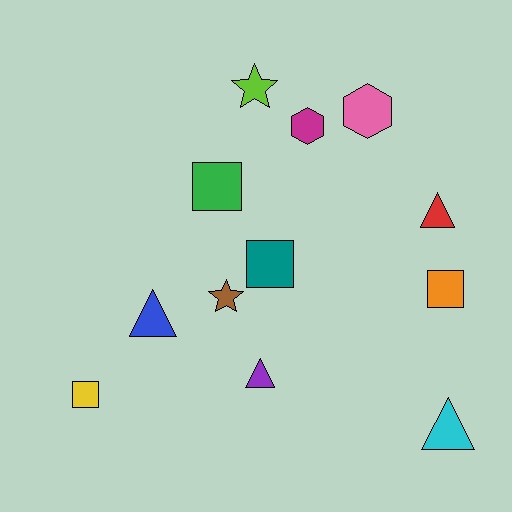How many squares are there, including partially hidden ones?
There are 4 squares.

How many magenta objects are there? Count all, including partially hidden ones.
There is 1 magenta object.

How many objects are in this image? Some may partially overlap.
There are 12 objects.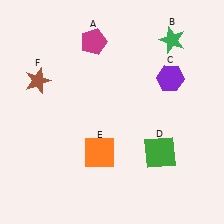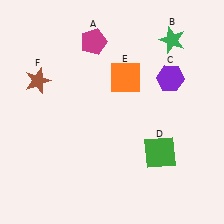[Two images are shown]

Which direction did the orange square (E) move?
The orange square (E) moved up.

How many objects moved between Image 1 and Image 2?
1 object moved between the two images.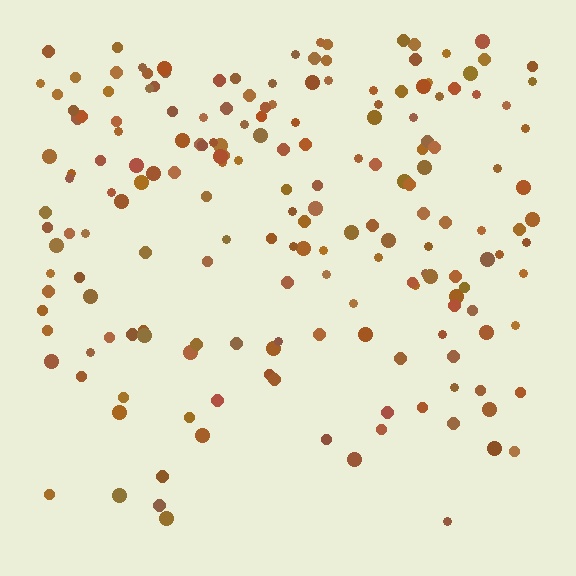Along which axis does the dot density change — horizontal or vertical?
Vertical.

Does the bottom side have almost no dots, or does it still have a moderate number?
Still a moderate number, just noticeably fewer than the top.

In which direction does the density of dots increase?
From bottom to top, with the top side densest.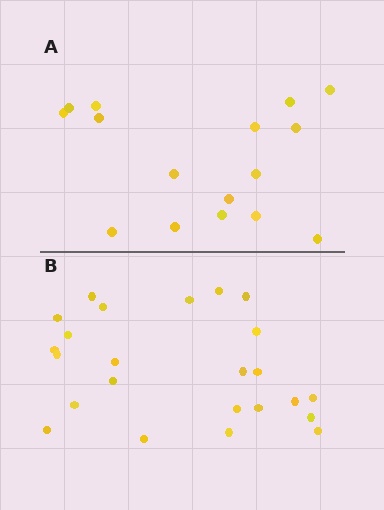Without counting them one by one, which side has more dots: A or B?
Region B (the bottom region) has more dots.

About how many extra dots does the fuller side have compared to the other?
Region B has roughly 8 or so more dots than region A.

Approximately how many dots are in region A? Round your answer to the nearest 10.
About 20 dots. (The exact count is 16, which rounds to 20.)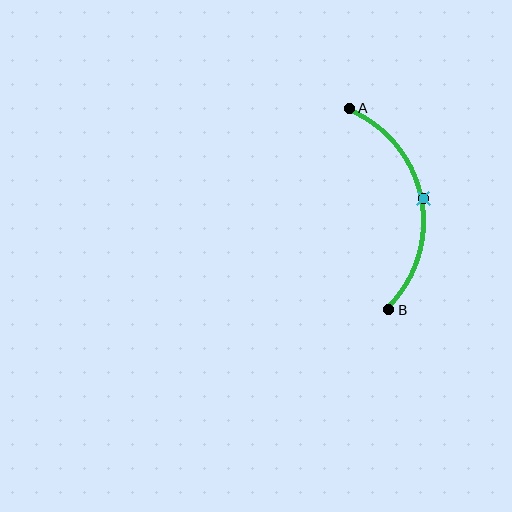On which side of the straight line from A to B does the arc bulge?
The arc bulges to the right of the straight line connecting A and B.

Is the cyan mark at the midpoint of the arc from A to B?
Yes. The cyan mark lies on the arc at equal arc-length from both A and B — it is the arc midpoint.